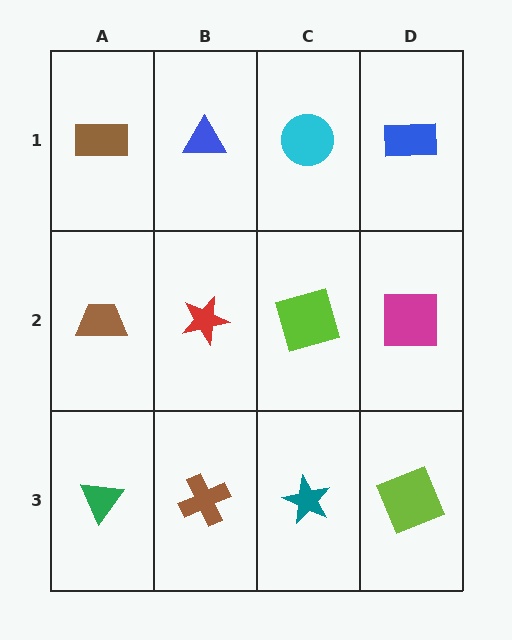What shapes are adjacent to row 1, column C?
A lime square (row 2, column C), a blue triangle (row 1, column B), a blue rectangle (row 1, column D).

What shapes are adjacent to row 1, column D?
A magenta square (row 2, column D), a cyan circle (row 1, column C).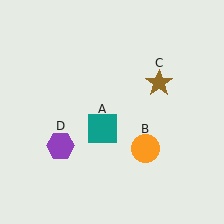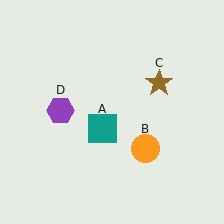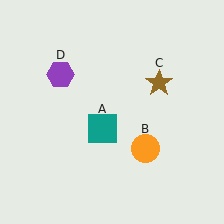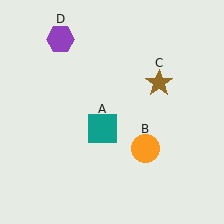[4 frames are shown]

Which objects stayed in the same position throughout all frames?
Teal square (object A) and orange circle (object B) and brown star (object C) remained stationary.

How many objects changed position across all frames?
1 object changed position: purple hexagon (object D).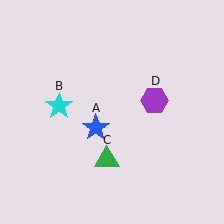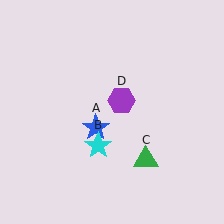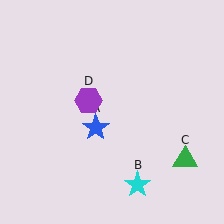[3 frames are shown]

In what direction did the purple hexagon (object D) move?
The purple hexagon (object D) moved left.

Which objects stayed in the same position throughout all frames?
Blue star (object A) remained stationary.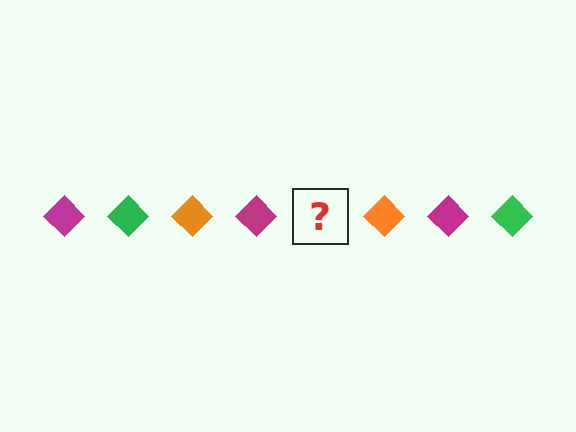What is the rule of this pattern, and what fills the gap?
The rule is that the pattern cycles through magenta, green, orange diamonds. The gap should be filled with a green diamond.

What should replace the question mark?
The question mark should be replaced with a green diamond.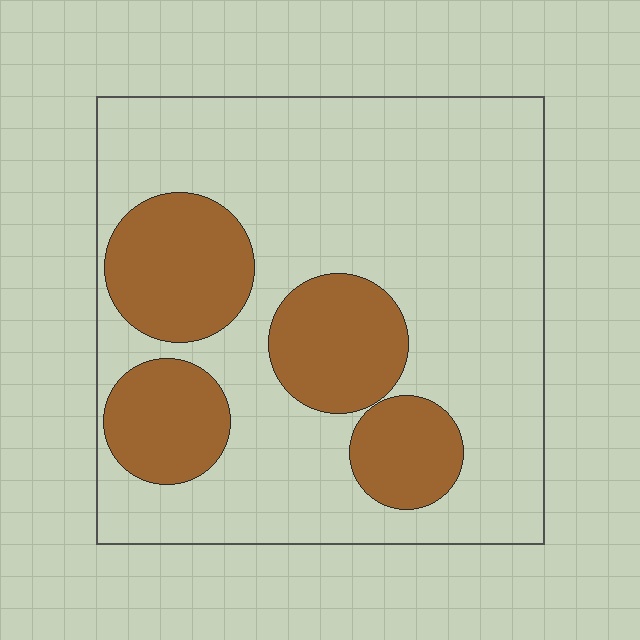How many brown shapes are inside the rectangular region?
4.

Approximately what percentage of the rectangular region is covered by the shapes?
Approximately 30%.